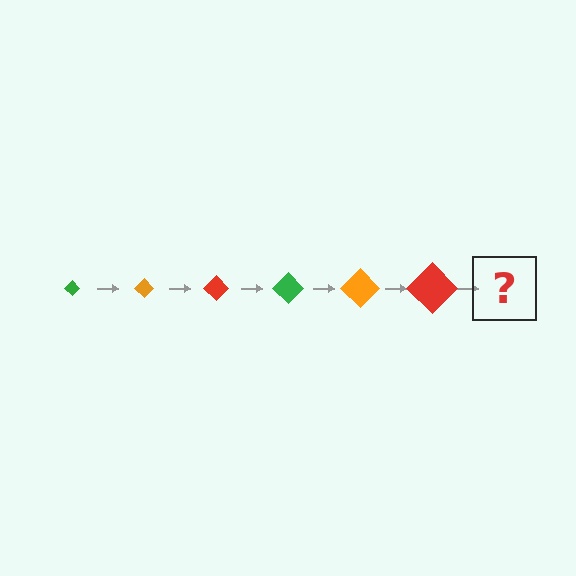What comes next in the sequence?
The next element should be a green diamond, larger than the previous one.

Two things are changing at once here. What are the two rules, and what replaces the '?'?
The two rules are that the diamond grows larger each step and the color cycles through green, orange, and red. The '?' should be a green diamond, larger than the previous one.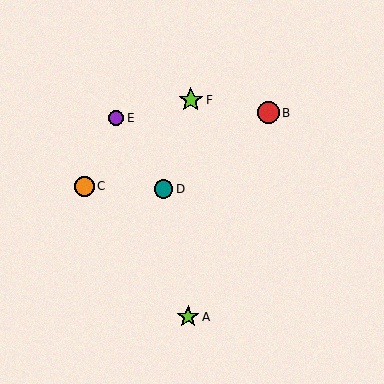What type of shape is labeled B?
Shape B is a red circle.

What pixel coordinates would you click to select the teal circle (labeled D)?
Click at (163, 189) to select the teal circle D.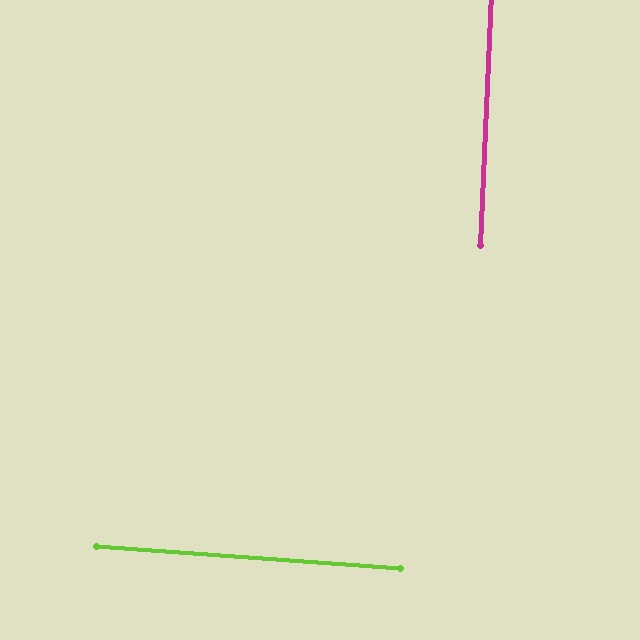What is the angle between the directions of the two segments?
Approximately 88 degrees.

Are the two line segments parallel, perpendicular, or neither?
Perpendicular — they meet at approximately 88°.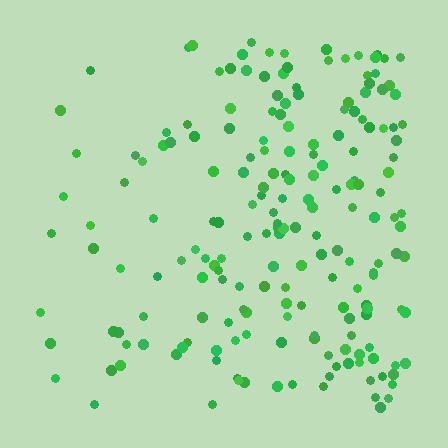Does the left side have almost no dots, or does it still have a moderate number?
Still a moderate number, just noticeably fewer than the right.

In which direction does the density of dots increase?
From left to right, with the right side densest.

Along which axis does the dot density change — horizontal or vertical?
Horizontal.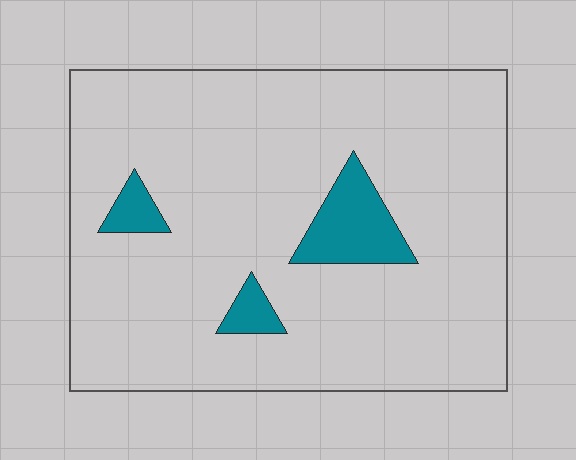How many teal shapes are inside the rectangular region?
3.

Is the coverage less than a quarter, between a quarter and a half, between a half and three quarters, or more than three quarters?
Less than a quarter.